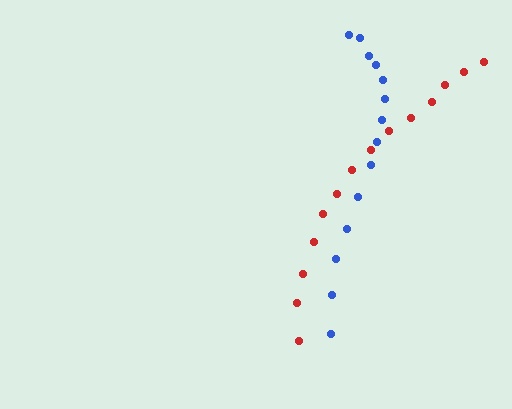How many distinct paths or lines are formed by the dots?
There are 2 distinct paths.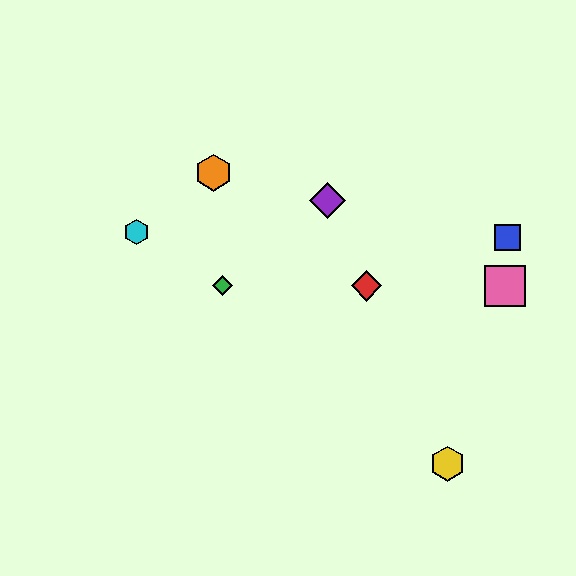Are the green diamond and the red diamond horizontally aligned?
Yes, both are at y≈286.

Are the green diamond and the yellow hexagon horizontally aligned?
No, the green diamond is at y≈286 and the yellow hexagon is at y≈464.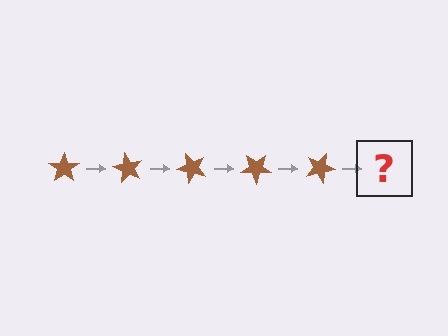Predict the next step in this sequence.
The next step is a brown star rotated 300 degrees.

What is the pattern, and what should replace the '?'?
The pattern is that the star rotates 60 degrees each step. The '?' should be a brown star rotated 300 degrees.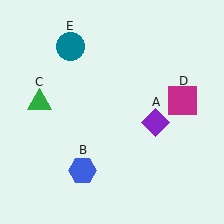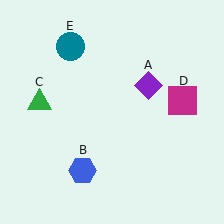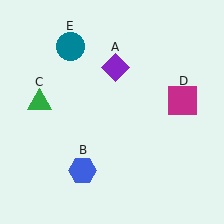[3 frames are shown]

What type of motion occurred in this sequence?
The purple diamond (object A) rotated counterclockwise around the center of the scene.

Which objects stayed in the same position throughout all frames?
Blue hexagon (object B) and green triangle (object C) and magenta square (object D) and teal circle (object E) remained stationary.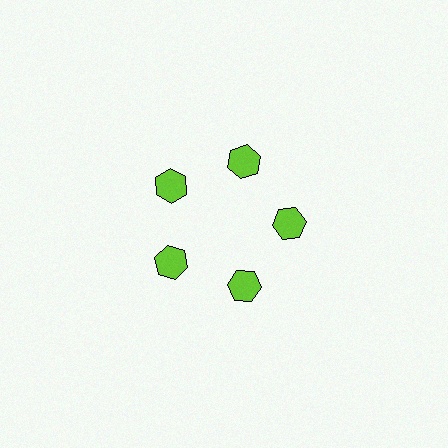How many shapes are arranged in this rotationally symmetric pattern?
There are 5 shapes, arranged in 5 groups of 1.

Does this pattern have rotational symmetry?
Yes, this pattern has 5-fold rotational symmetry. It looks the same after rotating 72 degrees around the center.